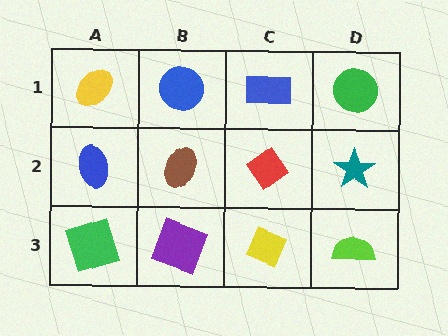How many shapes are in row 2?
4 shapes.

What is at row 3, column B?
A purple square.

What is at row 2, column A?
A blue ellipse.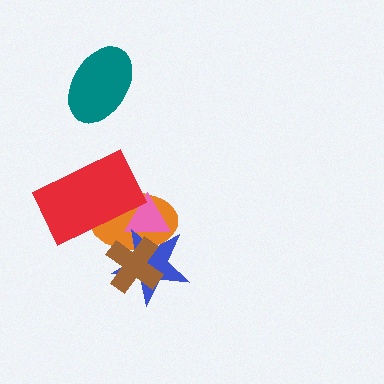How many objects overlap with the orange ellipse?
4 objects overlap with the orange ellipse.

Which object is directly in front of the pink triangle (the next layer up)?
The red rectangle is directly in front of the pink triangle.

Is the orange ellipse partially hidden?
Yes, it is partially covered by another shape.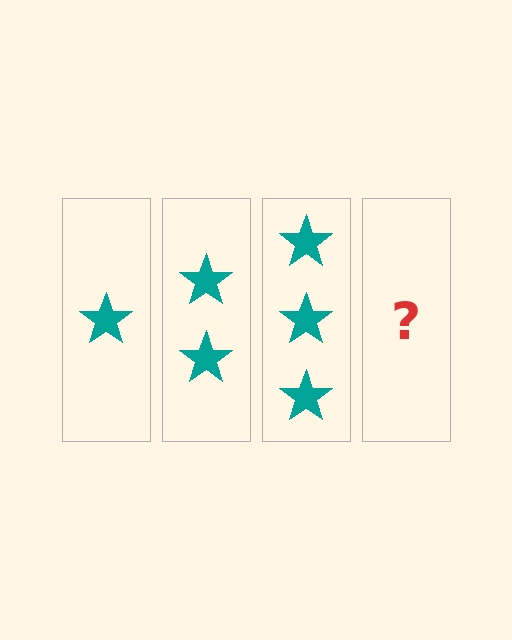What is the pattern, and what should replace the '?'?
The pattern is that each step adds one more star. The '?' should be 4 stars.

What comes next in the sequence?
The next element should be 4 stars.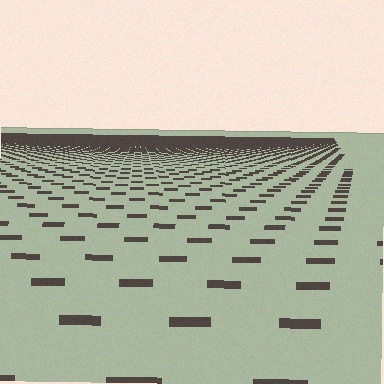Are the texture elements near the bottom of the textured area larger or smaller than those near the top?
Larger. Near the bottom, elements are closer to the viewer and appear at a bigger on-screen size.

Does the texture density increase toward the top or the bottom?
Density increases toward the top.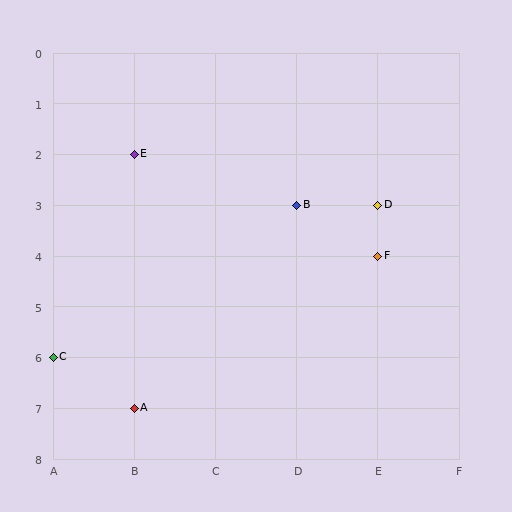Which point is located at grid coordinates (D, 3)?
Point B is at (D, 3).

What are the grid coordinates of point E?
Point E is at grid coordinates (B, 2).